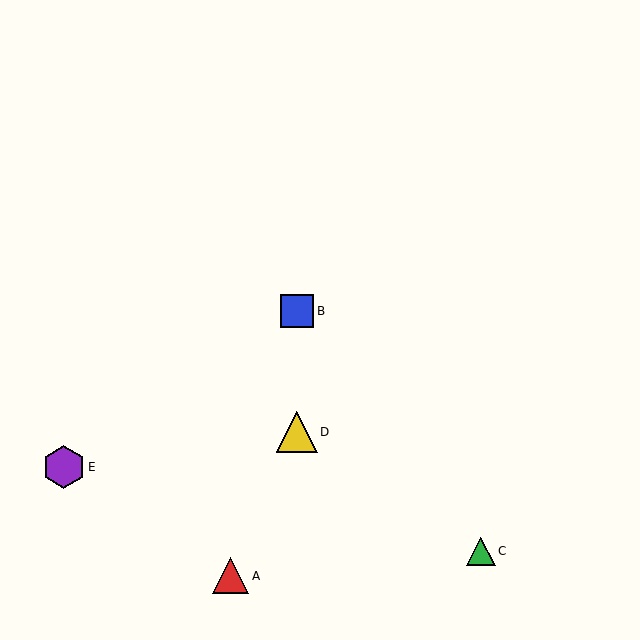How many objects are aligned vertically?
2 objects (B, D) are aligned vertically.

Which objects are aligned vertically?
Objects B, D are aligned vertically.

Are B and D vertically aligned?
Yes, both are at x≈297.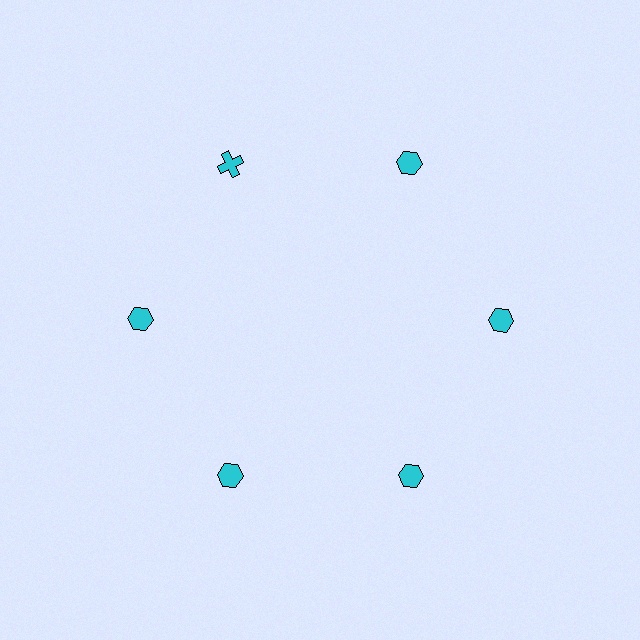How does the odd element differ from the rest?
It has a different shape: cross instead of hexagon.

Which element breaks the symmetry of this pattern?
The cyan cross at roughly the 11 o'clock position breaks the symmetry. All other shapes are cyan hexagons.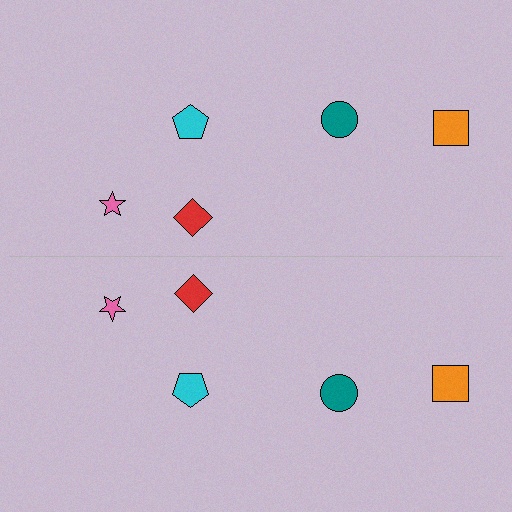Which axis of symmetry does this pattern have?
The pattern has a horizontal axis of symmetry running through the center of the image.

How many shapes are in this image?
There are 10 shapes in this image.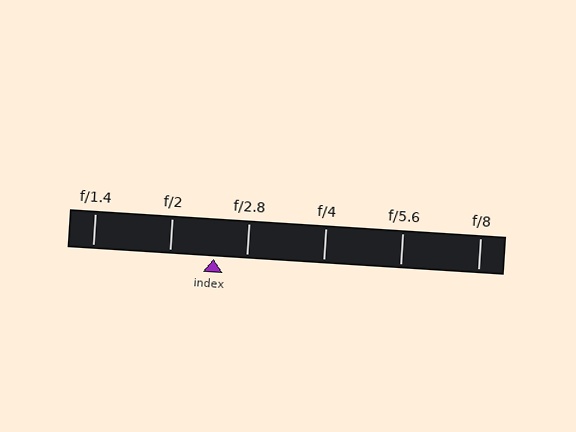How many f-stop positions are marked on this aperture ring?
There are 6 f-stop positions marked.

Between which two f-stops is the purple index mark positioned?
The index mark is between f/2 and f/2.8.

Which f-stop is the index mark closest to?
The index mark is closest to f/2.8.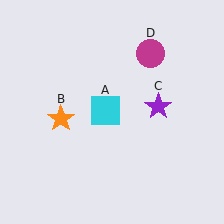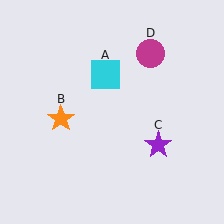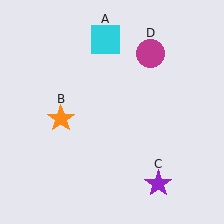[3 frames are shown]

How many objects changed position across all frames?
2 objects changed position: cyan square (object A), purple star (object C).